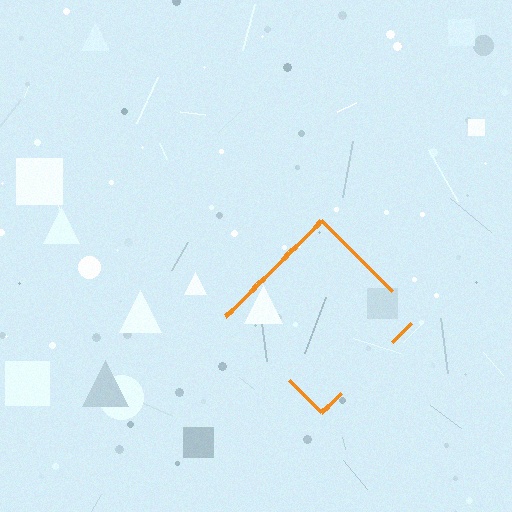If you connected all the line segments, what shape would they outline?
They would outline a diamond.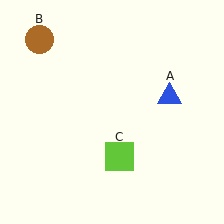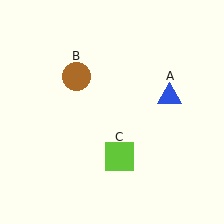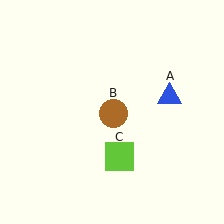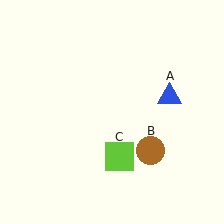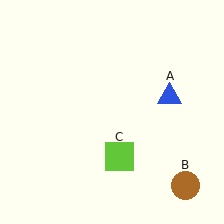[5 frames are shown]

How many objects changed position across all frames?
1 object changed position: brown circle (object B).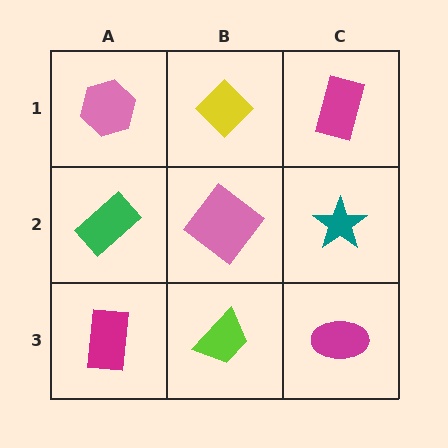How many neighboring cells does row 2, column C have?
3.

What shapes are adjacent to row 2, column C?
A magenta rectangle (row 1, column C), a magenta ellipse (row 3, column C), a pink diamond (row 2, column B).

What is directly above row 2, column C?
A magenta rectangle.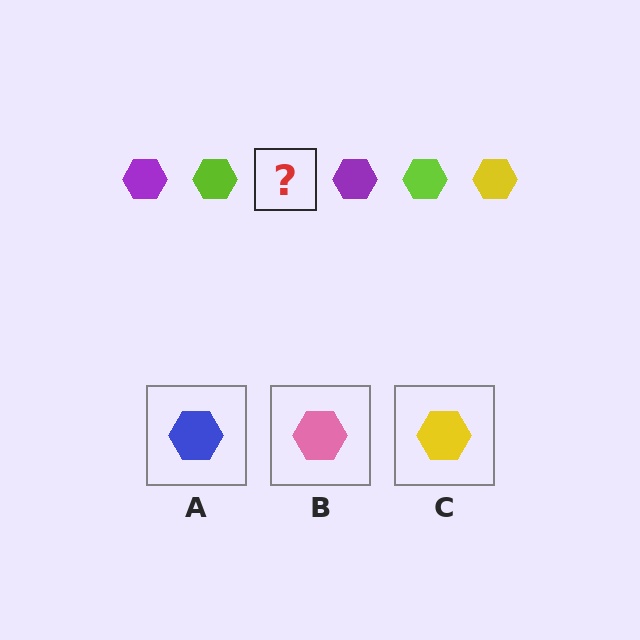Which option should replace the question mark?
Option C.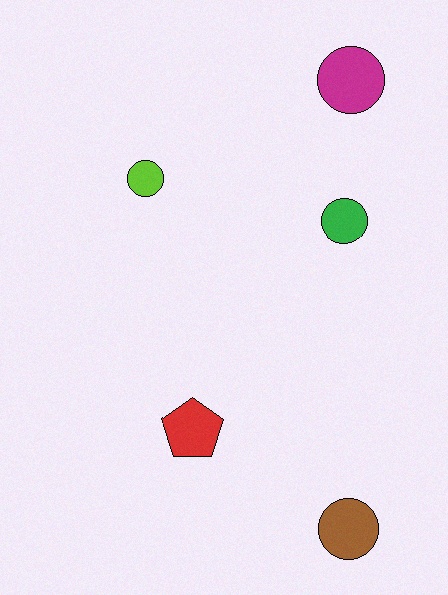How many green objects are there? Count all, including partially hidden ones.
There is 1 green object.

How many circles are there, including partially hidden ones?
There are 4 circles.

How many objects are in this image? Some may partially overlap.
There are 5 objects.